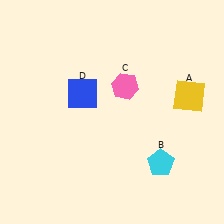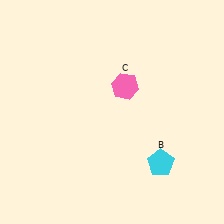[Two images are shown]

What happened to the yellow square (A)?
The yellow square (A) was removed in Image 2. It was in the top-right area of Image 1.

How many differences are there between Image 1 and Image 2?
There are 2 differences between the two images.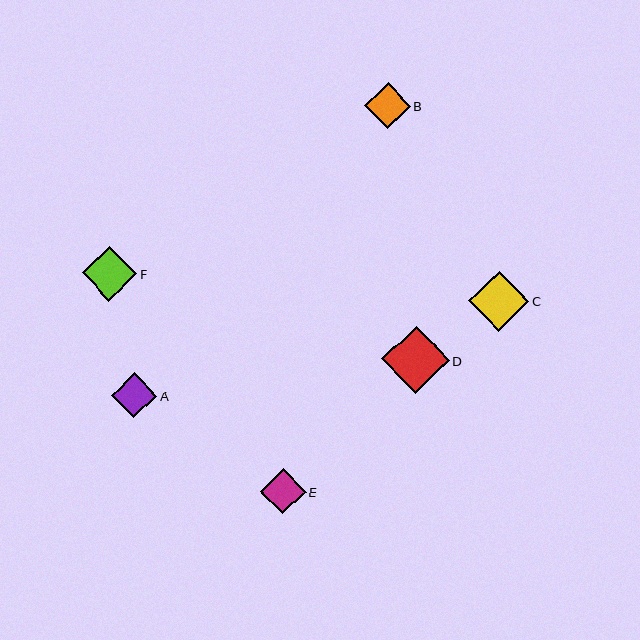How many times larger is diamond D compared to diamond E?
Diamond D is approximately 1.5 times the size of diamond E.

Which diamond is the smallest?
Diamond E is the smallest with a size of approximately 46 pixels.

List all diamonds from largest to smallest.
From largest to smallest: D, C, F, B, A, E.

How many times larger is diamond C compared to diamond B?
Diamond C is approximately 1.3 times the size of diamond B.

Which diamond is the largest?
Diamond D is the largest with a size of approximately 67 pixels.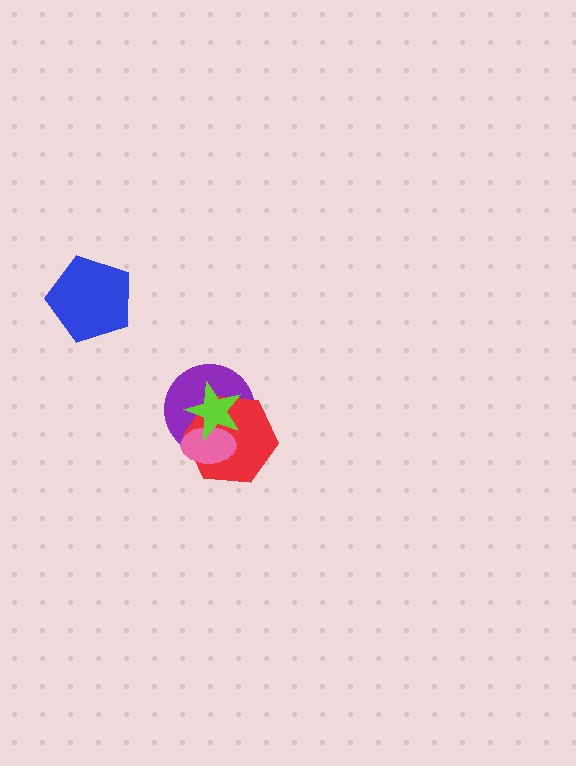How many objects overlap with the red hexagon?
3 objects overlap with the red hexagon.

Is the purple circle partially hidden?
Yes, it is partially covered by another shape.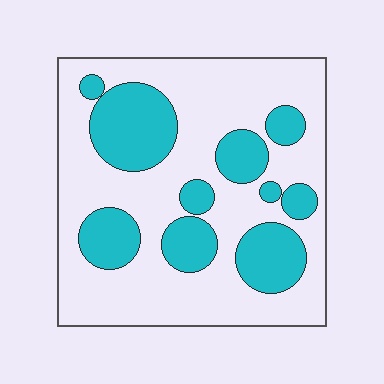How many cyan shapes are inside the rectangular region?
10.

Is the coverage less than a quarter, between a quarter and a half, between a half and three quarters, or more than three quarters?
Between a quarter and a half.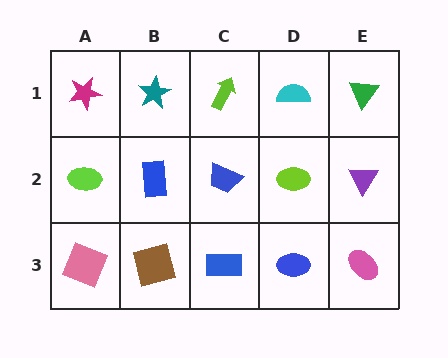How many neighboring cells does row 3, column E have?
2.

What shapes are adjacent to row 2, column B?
A teal star (row 1, column B), a brown square (row 3, column B), a lime ellipse (row 2, column A), a blue trapezoid (row 2, column C).